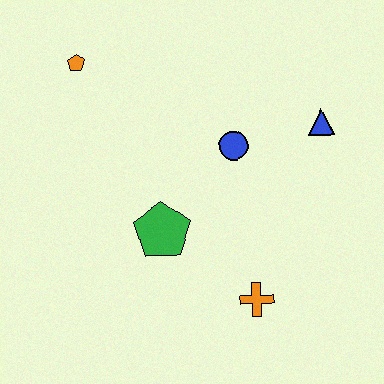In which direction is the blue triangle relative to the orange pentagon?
The blue triangle is to the right of the orange pentagon.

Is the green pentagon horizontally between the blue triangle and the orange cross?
No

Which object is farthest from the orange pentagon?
The orange cross is farthest from the orange pentagon.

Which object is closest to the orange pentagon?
The blue circle is closest to the orange pentagon.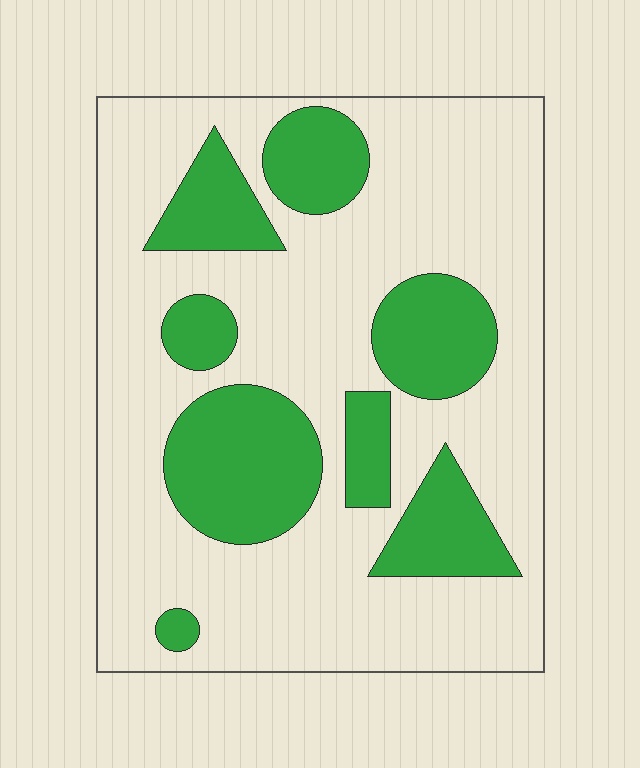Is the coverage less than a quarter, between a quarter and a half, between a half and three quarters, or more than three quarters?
Between a quarter and a half.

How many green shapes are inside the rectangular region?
8.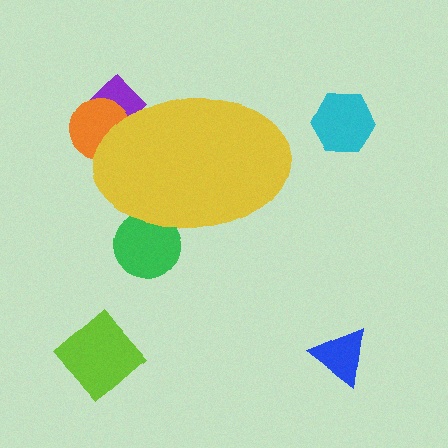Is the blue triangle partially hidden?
No, the blue triangle is fully visible.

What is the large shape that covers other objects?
A yellow ellipse.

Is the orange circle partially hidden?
Yes, the orange circle is partially hidden behind the yellow ellipse.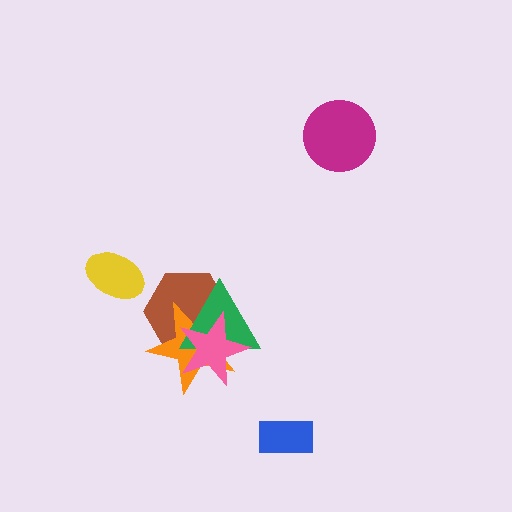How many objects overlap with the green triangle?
3 objects overlap with the green triangle.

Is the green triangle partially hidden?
Yes, it is partially covered by another shape.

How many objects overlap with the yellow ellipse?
0 objects overlap with the yellow ellipse.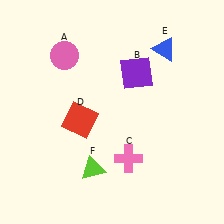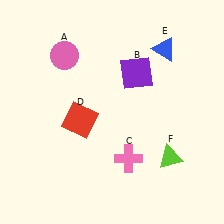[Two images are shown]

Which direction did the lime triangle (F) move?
The lime triangle (F) moved right.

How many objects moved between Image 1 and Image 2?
1 object moved between the two images.